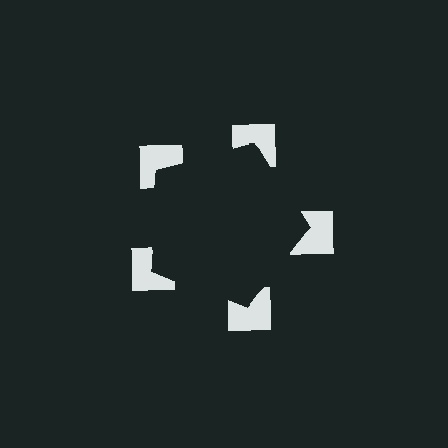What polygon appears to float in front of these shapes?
An illusory pentagon — its edges are inferred from the aligned wedge cuts in the notched squares, not physically drawn.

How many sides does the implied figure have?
5 sides.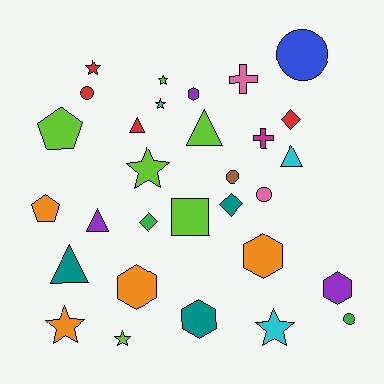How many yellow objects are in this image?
There are no yellow objects.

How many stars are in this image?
There are 7 stars.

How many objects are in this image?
There are 30 objects.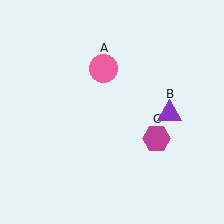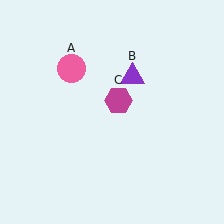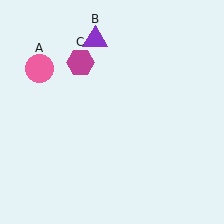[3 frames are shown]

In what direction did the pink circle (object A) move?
The pink circle (object A) moved left.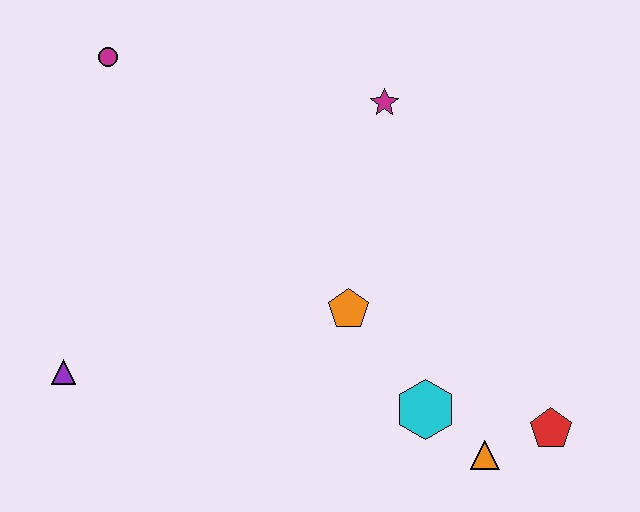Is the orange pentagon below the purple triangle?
No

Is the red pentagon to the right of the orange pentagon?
Yes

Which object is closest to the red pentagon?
The orange triangle is closest to the red pentagon.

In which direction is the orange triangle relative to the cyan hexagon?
The orange triangle is to the right of the cyan hexagon.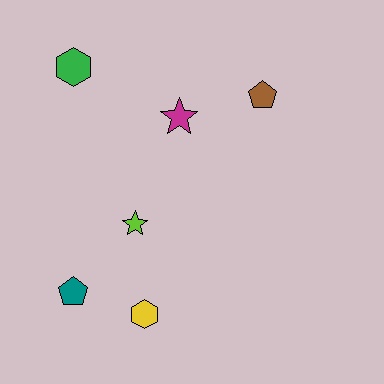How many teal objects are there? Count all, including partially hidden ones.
There is 1 teal object.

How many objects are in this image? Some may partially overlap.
There are 6 objects.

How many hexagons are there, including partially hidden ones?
There are 2 hexagons.